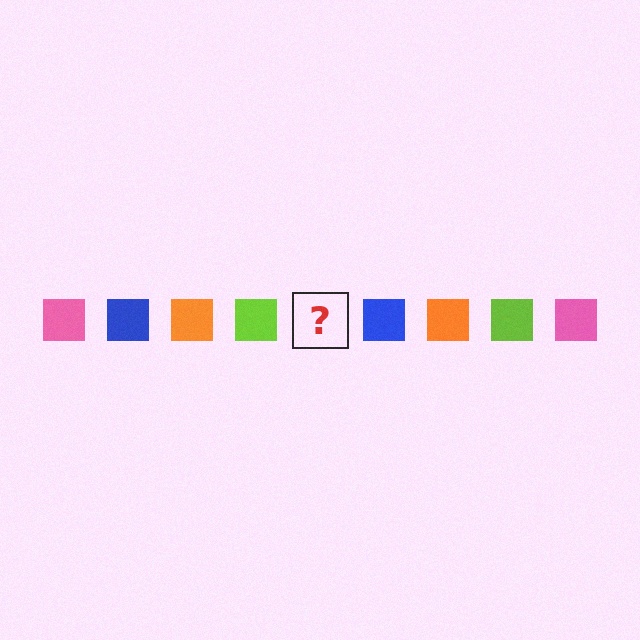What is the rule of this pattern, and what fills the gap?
The rule is that the pattern cycles through pink, blue, orange, lime squares. The gap should be filled with a pink square.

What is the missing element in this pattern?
The missing element is a pink square.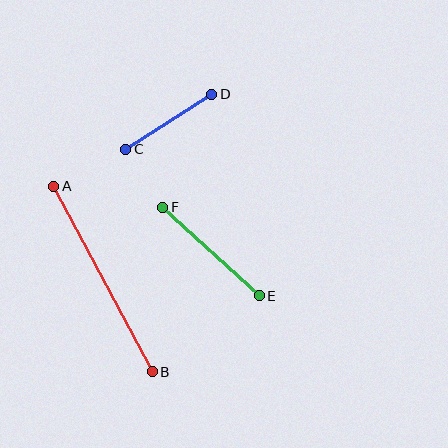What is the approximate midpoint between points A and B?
The midpoint is at approximately (103, 279) pixels.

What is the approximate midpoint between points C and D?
The midpoint is at approximately (169, 122) pixels.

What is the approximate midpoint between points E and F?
The midpoint is at approximately (211, 251) pixels.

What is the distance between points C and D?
The distance is approximately 102 pixels.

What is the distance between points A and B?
The distance is approximately 210 pixels.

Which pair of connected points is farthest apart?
Points A and B are farthest apart.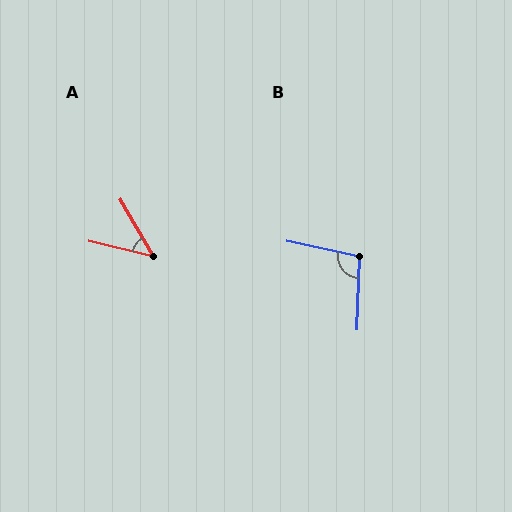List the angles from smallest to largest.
A (46°), B (100°).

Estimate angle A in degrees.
Approximately 46 degrees.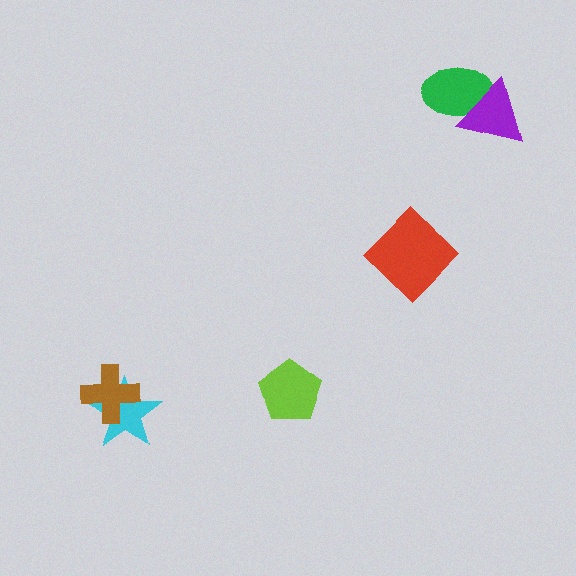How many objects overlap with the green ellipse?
1 object overlaps with the green ellipse.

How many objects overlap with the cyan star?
1 object overlaps with the cyan star.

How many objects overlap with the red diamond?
0 objects overlap with the red diamond.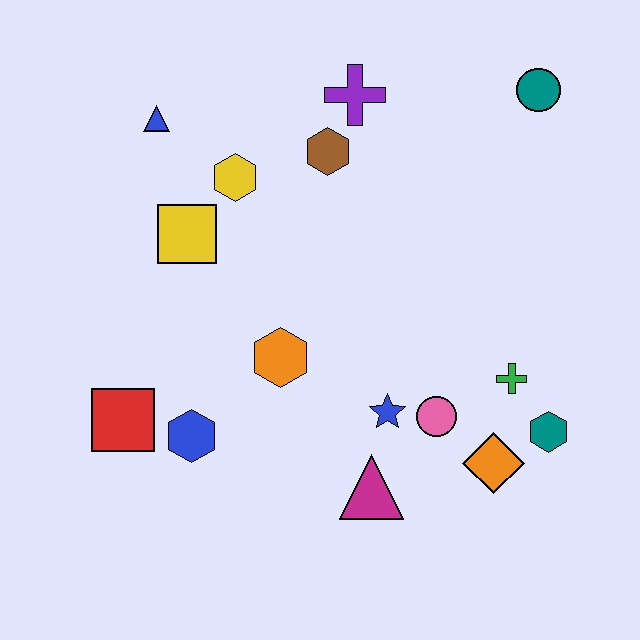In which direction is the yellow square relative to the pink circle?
The yellow square is to the left of the pink circle.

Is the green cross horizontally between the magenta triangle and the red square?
No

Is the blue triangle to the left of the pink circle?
Yes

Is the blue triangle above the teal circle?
No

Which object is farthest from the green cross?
The blue triangle is farthest from the green cross.